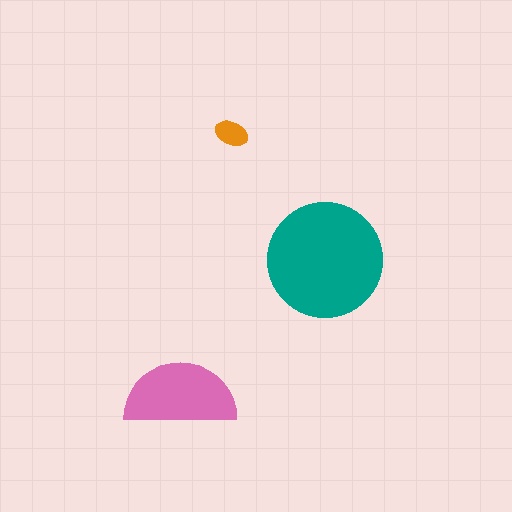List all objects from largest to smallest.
The teal circle, the pink semicircle, the orange ellipse.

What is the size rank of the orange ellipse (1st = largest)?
3rd.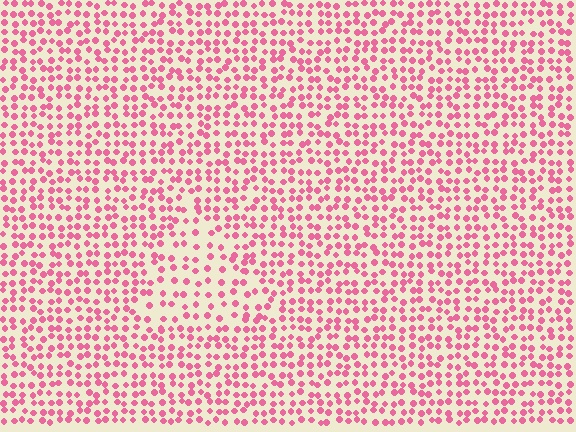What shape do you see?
I see a triangle.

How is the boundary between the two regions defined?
The boundary is defined by a change in element density (approximately 1.7x ratio). All elements are the same color, size, and shape.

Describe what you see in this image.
The image contains small pink elements arranged at two different densities. A triangle-shaped region is visible where the elements are less densely packed than the surrounding area.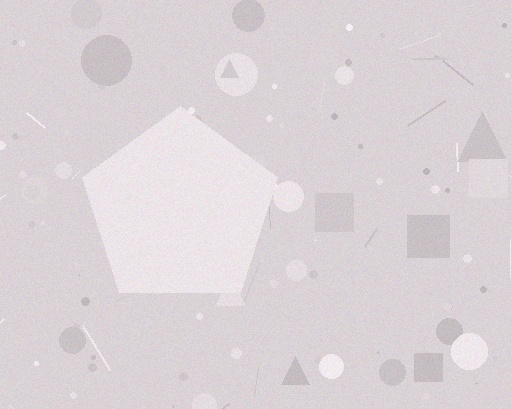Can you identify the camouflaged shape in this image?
The camouflaged shape is a pentagon.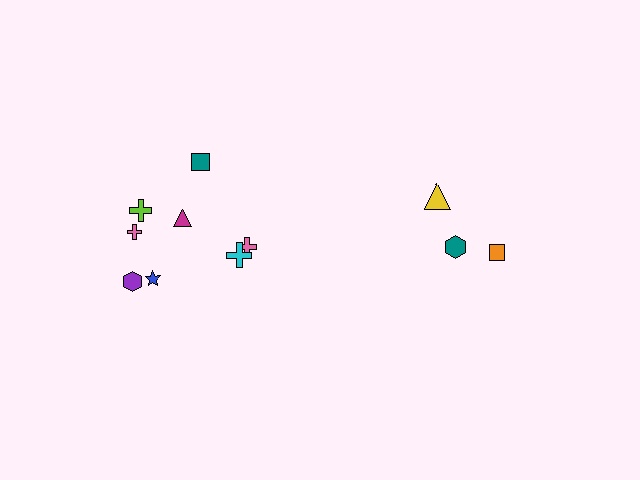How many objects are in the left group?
There are 8 objects.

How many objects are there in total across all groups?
There are 11 objects.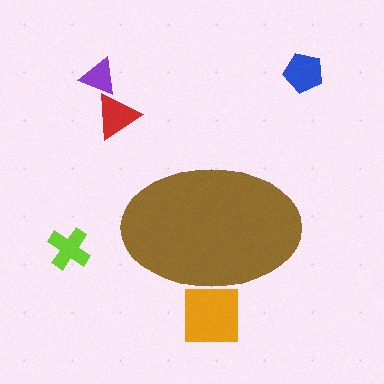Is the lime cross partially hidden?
No, the lime cross is fully visible.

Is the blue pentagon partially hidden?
No, the blue pentagon is fully visible.